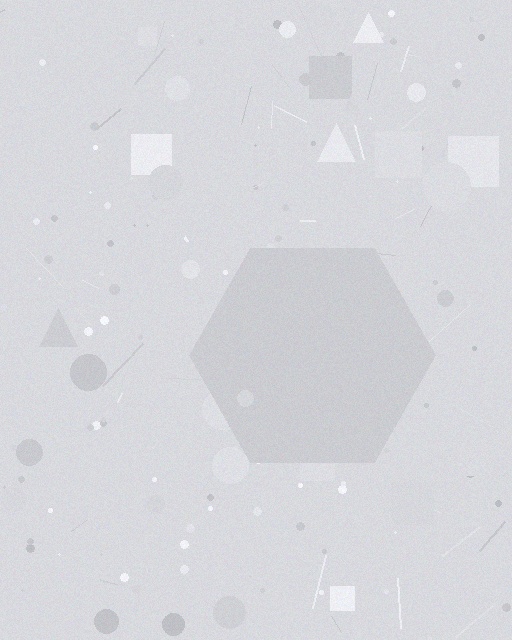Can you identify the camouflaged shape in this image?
The camouflaged shape is a hexagon.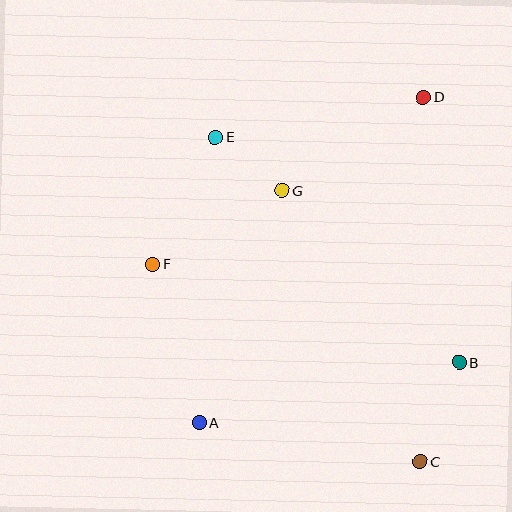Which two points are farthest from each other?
Points A and D are farthest from each other.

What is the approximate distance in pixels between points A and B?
The distance between A and B is approximately 266 pixels.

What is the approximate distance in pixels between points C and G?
The distance between C and G is approximately 305 pixels.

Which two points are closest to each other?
Points E and G are closest to each other.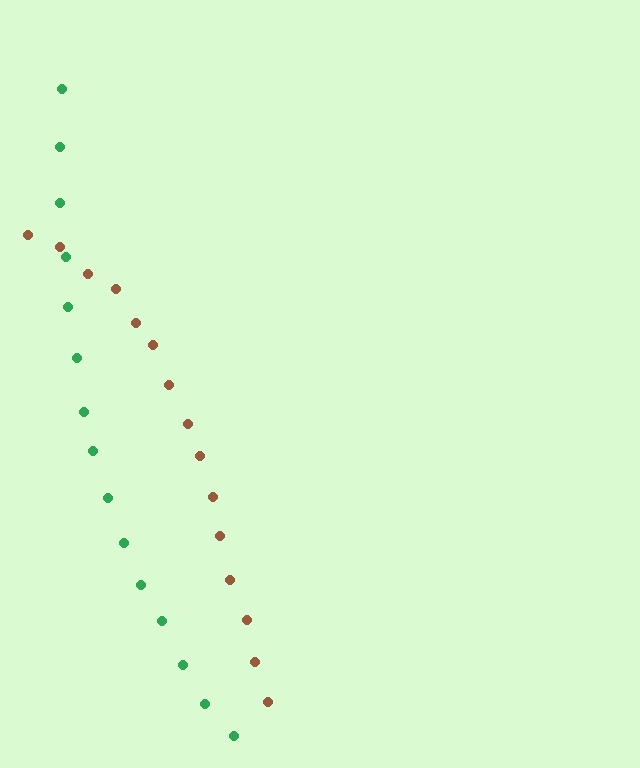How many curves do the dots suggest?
There are 2 distinct paths.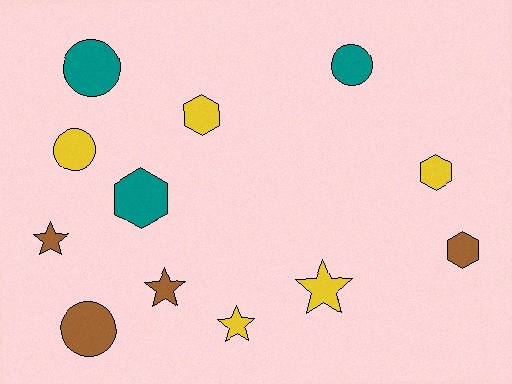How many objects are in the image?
There are 12 objects.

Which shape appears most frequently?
Star, with 4 objects.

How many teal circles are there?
There are 2 teal circles.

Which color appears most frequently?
Yellow, with 5 objects.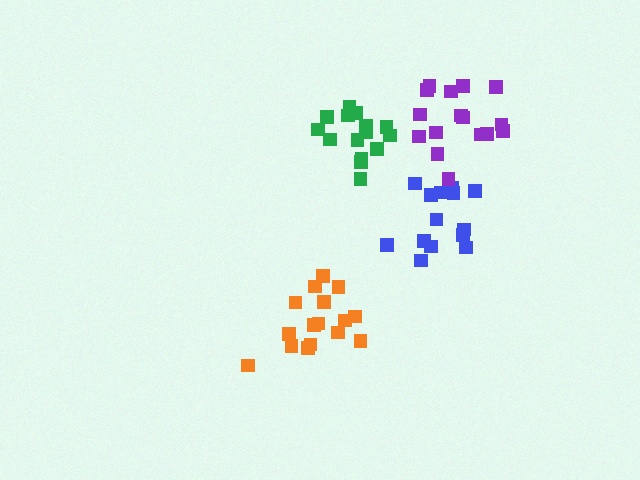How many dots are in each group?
Group 1: 15 dots, Group 2: 15 dots, Group 3: 16 dots, Group 4: 16 dots (62 total).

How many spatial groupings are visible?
There are 4 spatial groupings.